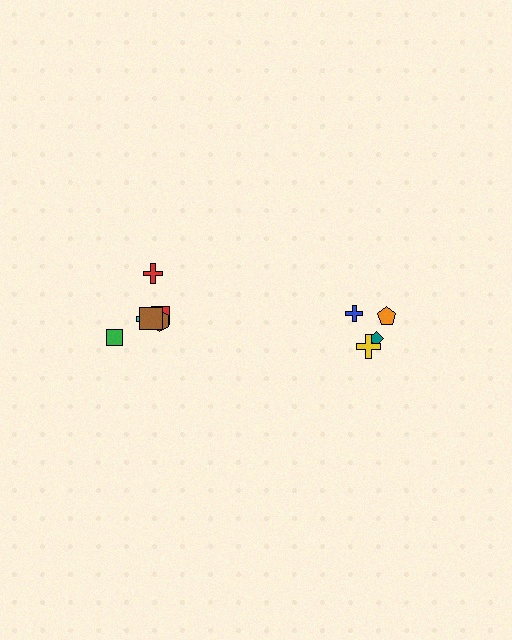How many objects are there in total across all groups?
There are 10 objects.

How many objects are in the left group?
There are 6 objects.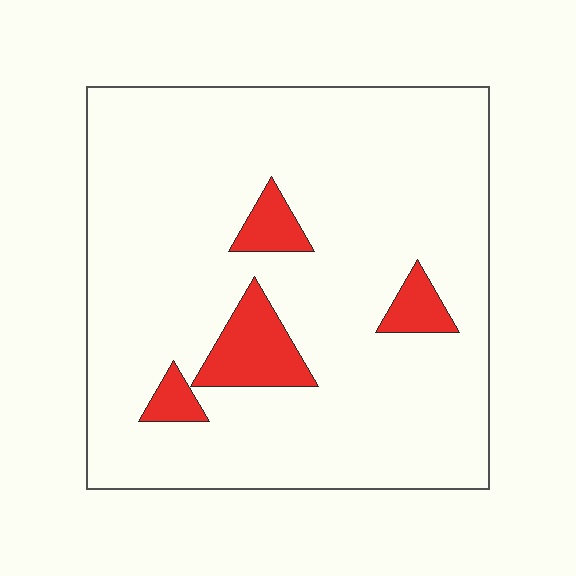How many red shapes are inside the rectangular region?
4.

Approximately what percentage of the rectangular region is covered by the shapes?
Approximately 10%.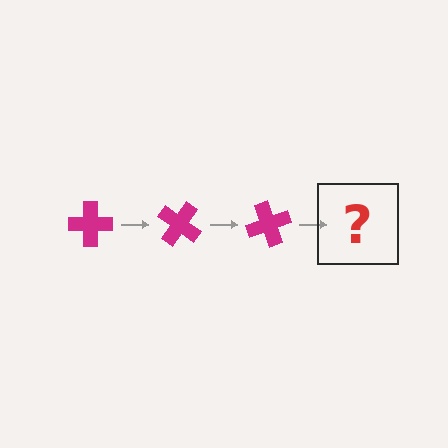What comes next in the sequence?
The next element should be a magenta cross rotated 105 degrees.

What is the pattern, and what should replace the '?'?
The pattern is that the cross rotates 35 degrees each step. The '?' should be a magenta cross rotated 105 degrees.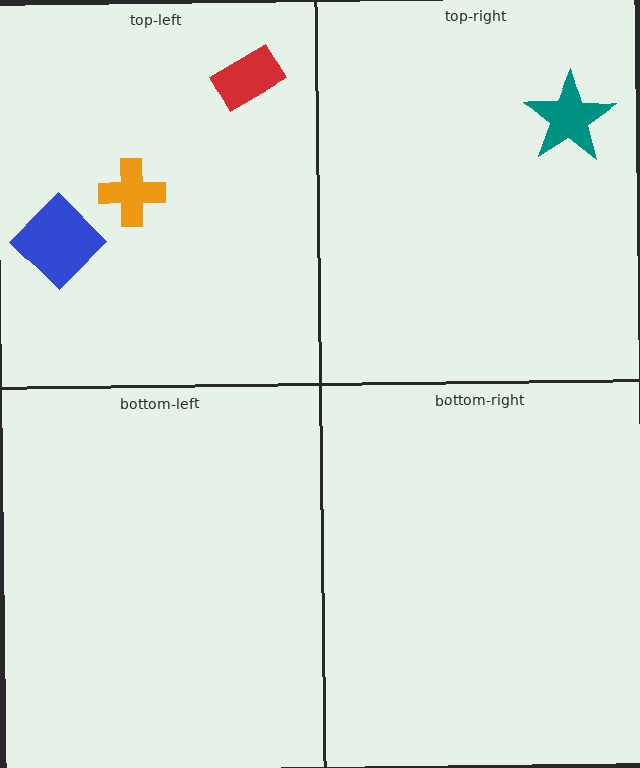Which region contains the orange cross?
The top-left region.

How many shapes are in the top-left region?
3.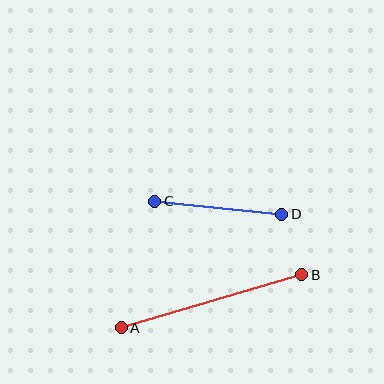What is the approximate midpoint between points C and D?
The midpoint is at approximately (218, 208) pixels.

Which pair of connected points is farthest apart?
Points A and B are farthest apart.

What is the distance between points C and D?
The distance is approximately 128 pixels.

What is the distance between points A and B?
The distance is approximately 188 pixels.